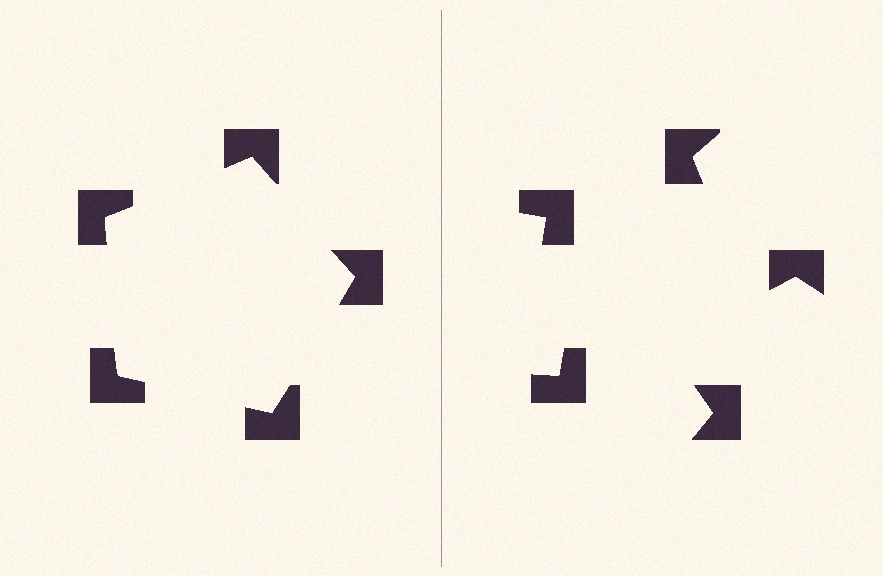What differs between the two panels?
The notched squares are positioned identically on both sides; only the wedge orientations differ. On the left they align to a pentagon; on the right they are misaligned.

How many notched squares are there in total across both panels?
10 — 5 on each side.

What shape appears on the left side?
An illusory pentagon.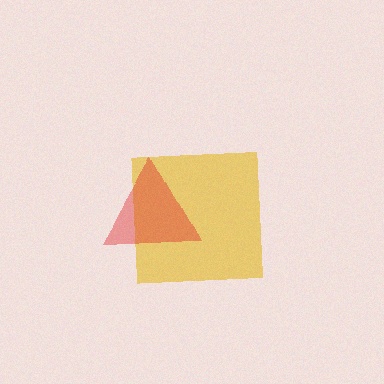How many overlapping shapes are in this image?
There are 2 overlapping shapes in the image.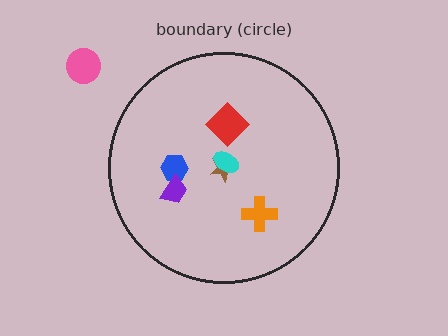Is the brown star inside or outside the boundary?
Inside.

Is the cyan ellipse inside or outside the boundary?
Inside.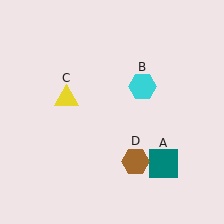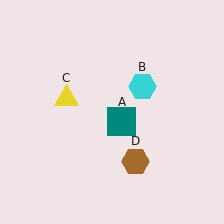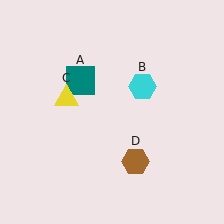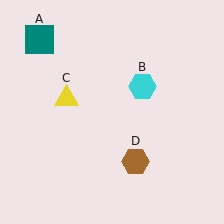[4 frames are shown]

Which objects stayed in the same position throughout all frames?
Cyan hexagon (object B) and yellow triangle (object C) and brown hexagon (object D) remained stationary.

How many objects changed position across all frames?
1 object changed position: teal square (object A).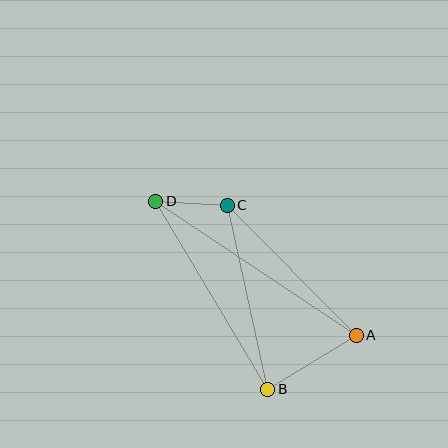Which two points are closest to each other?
Points C and D are closest to each other.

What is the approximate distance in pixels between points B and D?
The distance between B and D is approximately 219 pixels.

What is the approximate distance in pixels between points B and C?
The distance between B and C is approximately 188 pixels.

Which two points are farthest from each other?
Points A and D are farthest from each other.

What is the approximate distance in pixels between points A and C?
The distance between A and C is approximately 183 pixels.